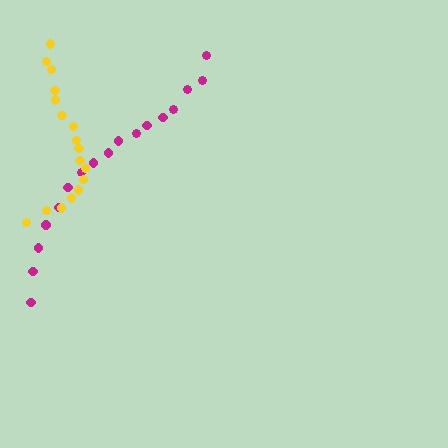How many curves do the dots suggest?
There are 2 distinct paths.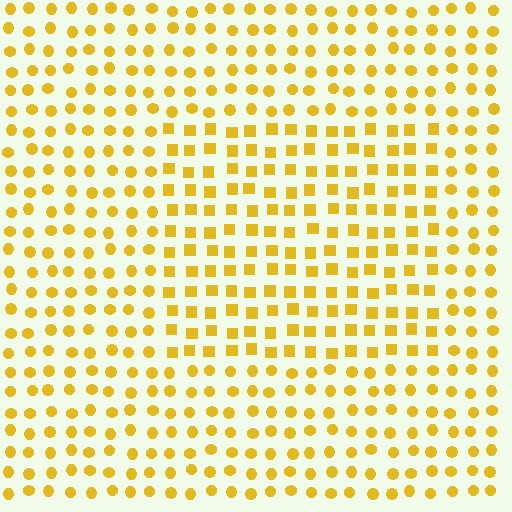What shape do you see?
I see a rectangle.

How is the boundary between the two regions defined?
The boundary is defined by a change in element shape: squares inside vs. circles outside. All elements share the same color and spacing.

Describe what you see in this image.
The image is filled with small yellow elements arranged in a uniform grid. A rectangle-shaped region contains squares, while the surrounding area contains circles. The boundary is defined purely by the change in element shape.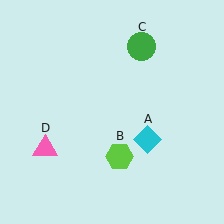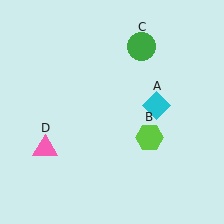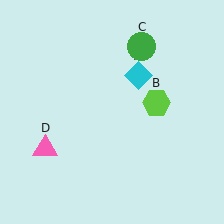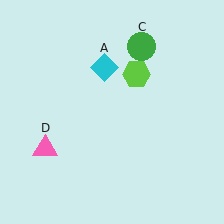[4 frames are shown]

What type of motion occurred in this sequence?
The cyan diamond (object A), lime hexagon (object B) rotated counterclockwise around the center of the scene.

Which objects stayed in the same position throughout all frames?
Green circle (object C) and pink triangle (object D) remained stationary.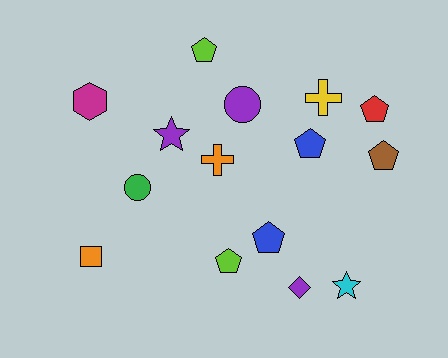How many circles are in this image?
There are 2 circles.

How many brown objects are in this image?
There is 1 brown object.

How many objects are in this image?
There are 15 objects.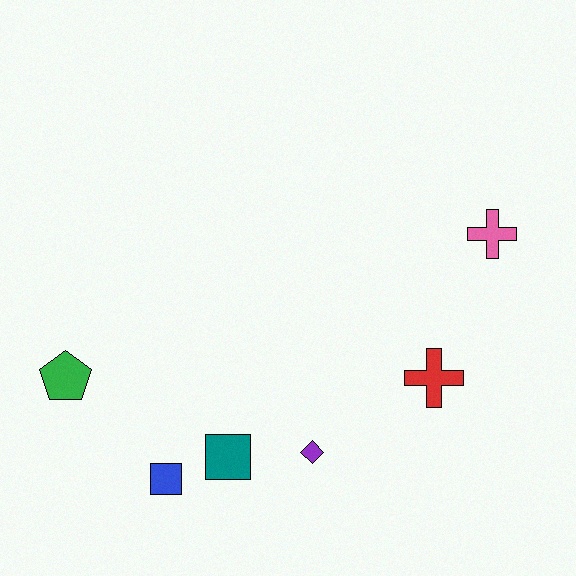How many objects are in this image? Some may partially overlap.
There are 6 objects.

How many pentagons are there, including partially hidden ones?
There is 1 pentagon.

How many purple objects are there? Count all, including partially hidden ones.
There is 1 purple object.